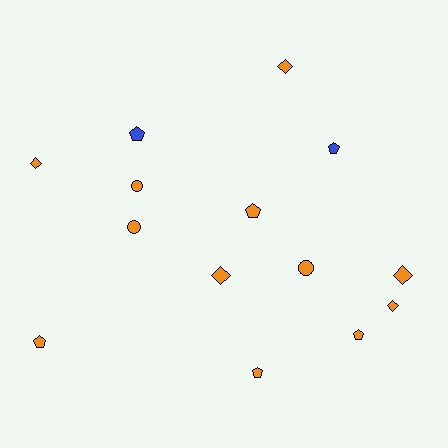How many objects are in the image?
There are 14 objects.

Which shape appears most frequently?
Pentagon, with 6 objects.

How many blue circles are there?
There are no blue circles.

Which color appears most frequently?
Orange, with 12 objects.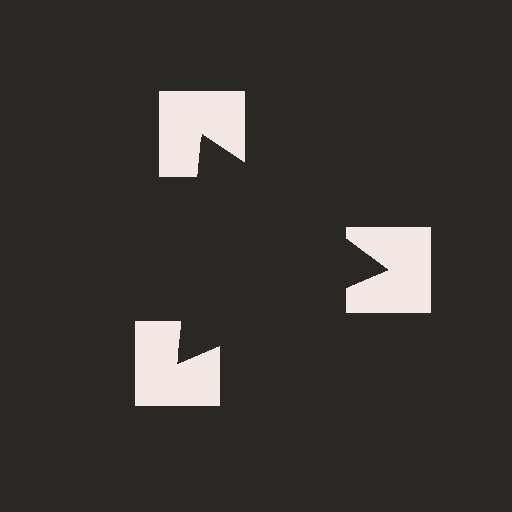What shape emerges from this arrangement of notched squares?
An illusory triangle — its edges are inferred from the aligned wedge cuts in the notched squares, not physically drawn.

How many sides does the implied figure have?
3 sides.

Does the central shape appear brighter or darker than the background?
It typically appears slightly darker than the background, even though no actual brightness change is drawn.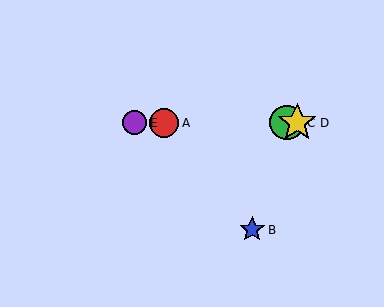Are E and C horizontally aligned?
Yes, both are at y≈123.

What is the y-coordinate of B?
Object B is at y≈230.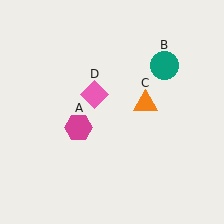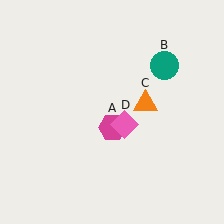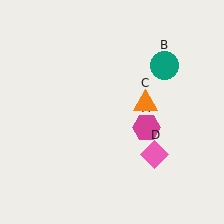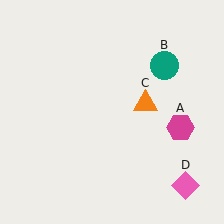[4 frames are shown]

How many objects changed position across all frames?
2 objects changed position: magenta hexagon (object A), pink diamond (object D).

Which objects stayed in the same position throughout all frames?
Teal circle (object B) and orange triangle (object C) remained stationary.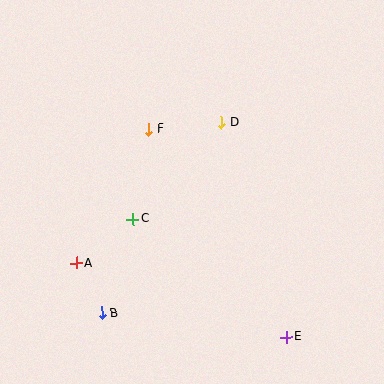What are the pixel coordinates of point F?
Point F is at (149, 129).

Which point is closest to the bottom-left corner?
Point B is closest to the bottom-left corner.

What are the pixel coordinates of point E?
Point E is at (286, 337).